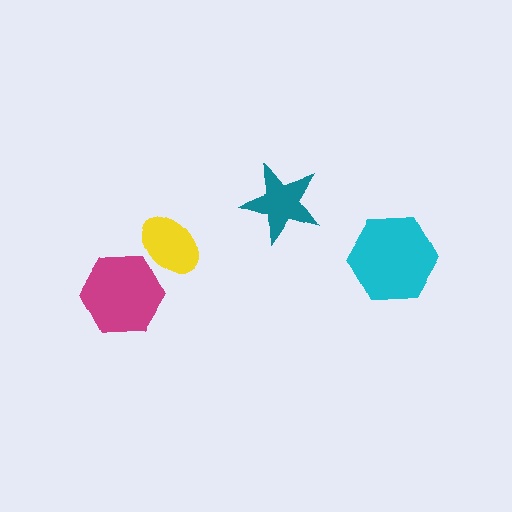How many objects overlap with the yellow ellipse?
1 object overlaps with the yellow ellipse.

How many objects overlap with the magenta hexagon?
1 object overlaps with the magenta hexagon.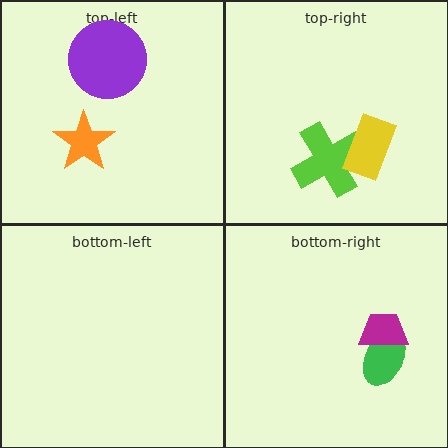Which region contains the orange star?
The top-left region.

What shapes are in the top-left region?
The orange star, the purple circle.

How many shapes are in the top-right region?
2.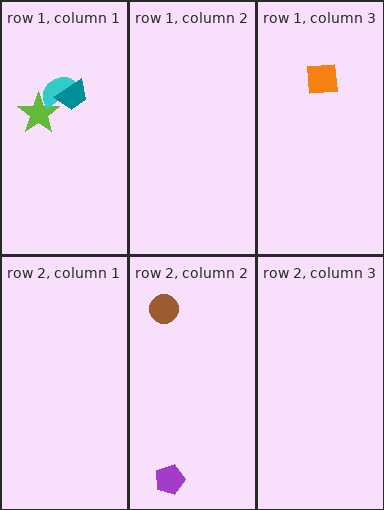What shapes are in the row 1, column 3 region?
The orange square.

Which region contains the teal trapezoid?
The row 1, column 1 region.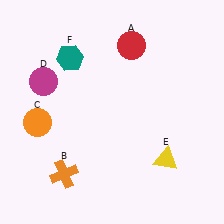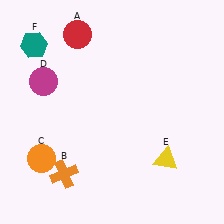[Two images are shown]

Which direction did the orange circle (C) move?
The orange circle (C) moved down.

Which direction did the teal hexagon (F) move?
The teal hexagon (F) moved left.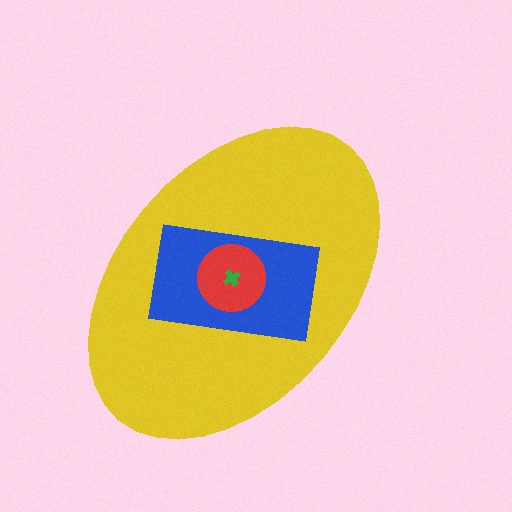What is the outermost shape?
The yellow ellipse.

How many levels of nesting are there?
4.